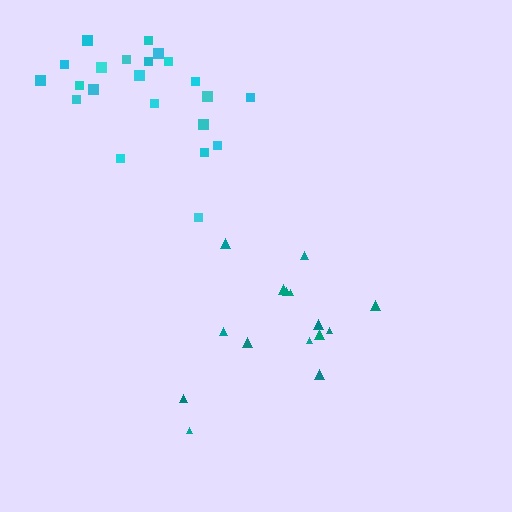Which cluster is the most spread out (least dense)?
Teal.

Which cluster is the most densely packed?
Cyan.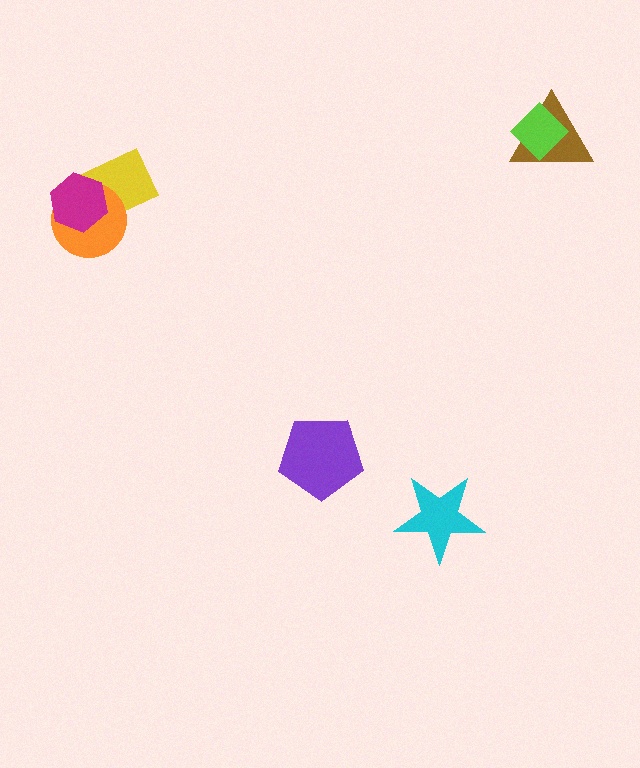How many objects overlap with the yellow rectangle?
2 objects overlap with the yellow rectangle.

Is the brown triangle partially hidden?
Yes, it is partially covered by another shape.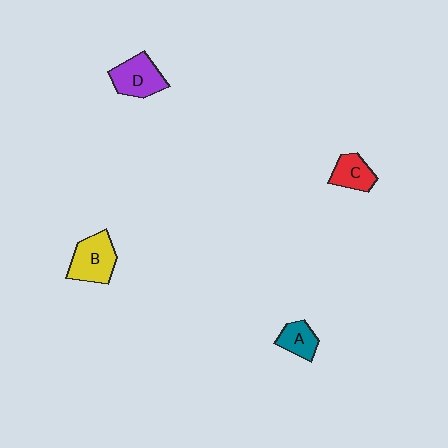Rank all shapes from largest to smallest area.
From largest to smallest: B (yellow), D (purple), C (red), A (teal).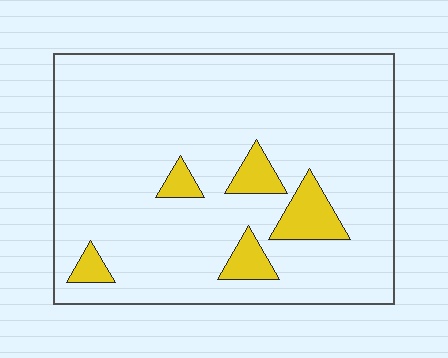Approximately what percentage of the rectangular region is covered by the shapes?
Approximately 10%.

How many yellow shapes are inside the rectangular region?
5.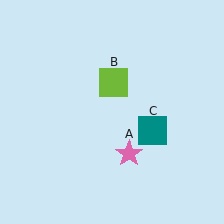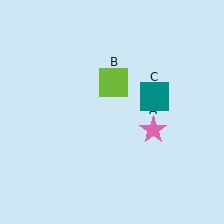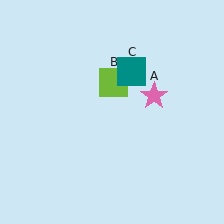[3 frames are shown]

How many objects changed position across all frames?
2 objects changed position: pink star (object A), teal square (object C).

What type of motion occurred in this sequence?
The pink star (object A), teal square (object C) rotated counterclockwise around the center of the scene.